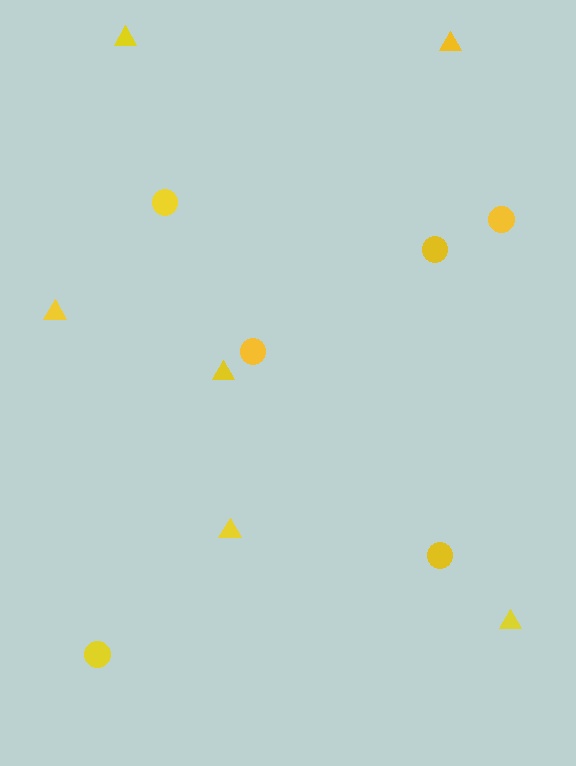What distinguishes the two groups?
There are 2 groups: one group of circles (6) and one group of triangles (6).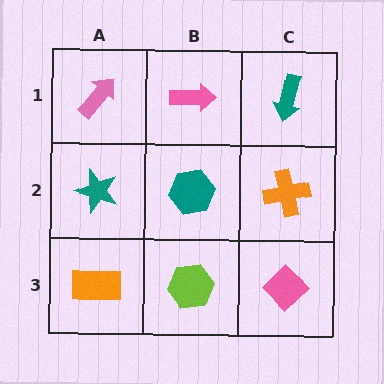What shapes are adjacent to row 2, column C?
A teal arrow (row 1, column C), a pink diamond (row 3, column C), a teal hexagon (row 2, column B).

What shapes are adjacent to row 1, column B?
A teal hexagon (row 2, column B), a pink arrow (row 1, column A), a teal arrow (row 1, column C).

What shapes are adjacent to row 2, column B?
A pink arrow (row 1, column B), a lime hexagon (row 3, column B), a teal star (row 2, column A), an orange cross (row 2, column C).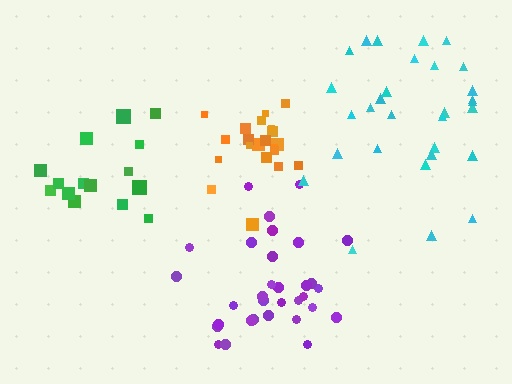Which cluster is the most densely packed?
Purple.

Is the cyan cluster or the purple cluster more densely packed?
Purple.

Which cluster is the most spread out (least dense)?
Cyan.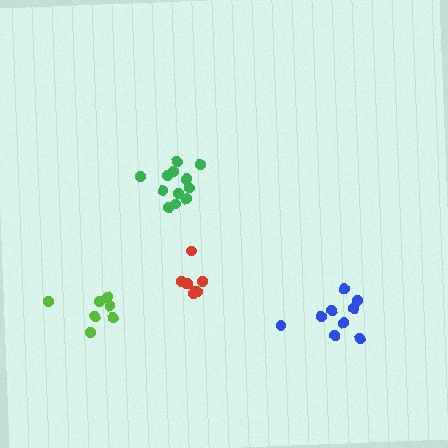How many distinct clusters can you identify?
There are 4 distinct clusters.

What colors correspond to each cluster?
The clusters are colored: red, green, blue, lime.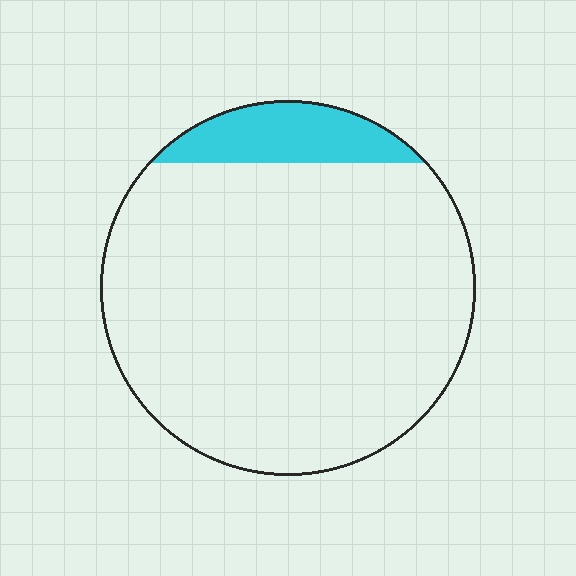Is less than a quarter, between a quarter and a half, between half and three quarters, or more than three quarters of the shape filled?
Less than a quarter.